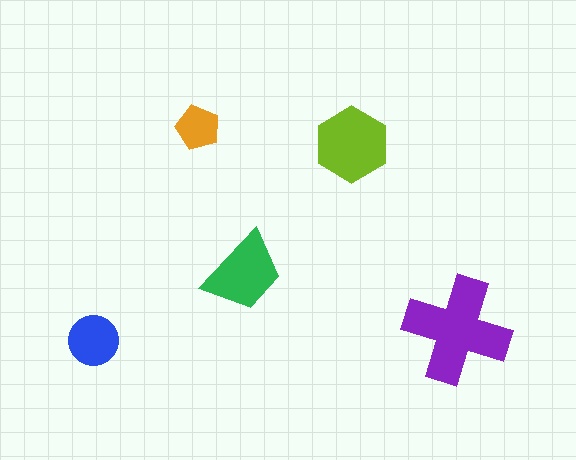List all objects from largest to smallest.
The purple cross, the lime hexagon, the green trapezoid, the blue circle, the orange pentagon.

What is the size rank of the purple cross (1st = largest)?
1st.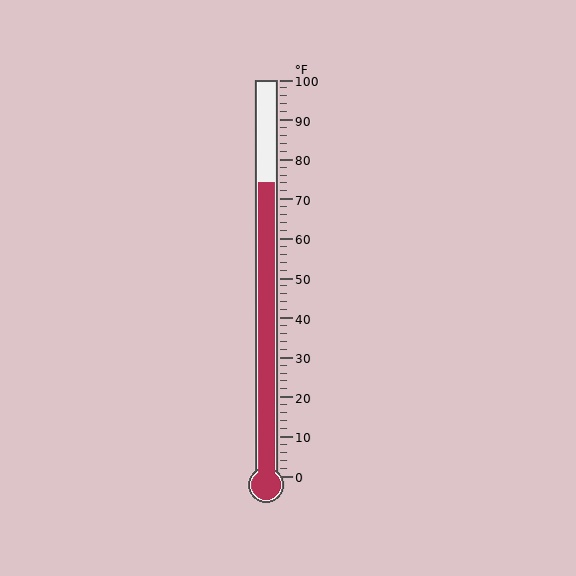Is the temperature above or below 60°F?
The temperature is above 60°F.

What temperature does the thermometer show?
The thermometer shows approximately 74°F.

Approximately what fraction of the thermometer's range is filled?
The thermometer is filled to approximately 75% of its range.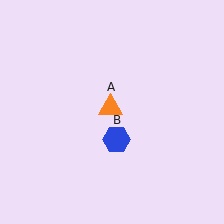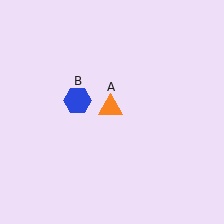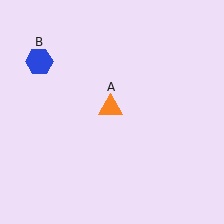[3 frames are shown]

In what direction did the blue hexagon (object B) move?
The blue hexagon (object B) moved up and to the left.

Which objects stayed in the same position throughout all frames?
Orange triangle (object A) remained stationary.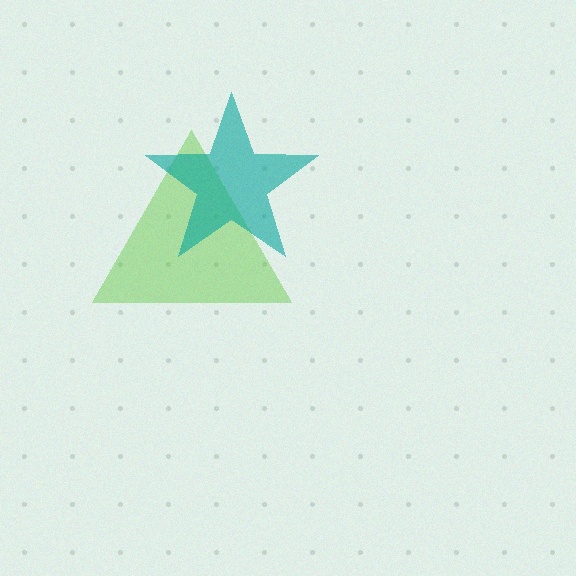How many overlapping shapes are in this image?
There are 2 overlapping shapes in the image.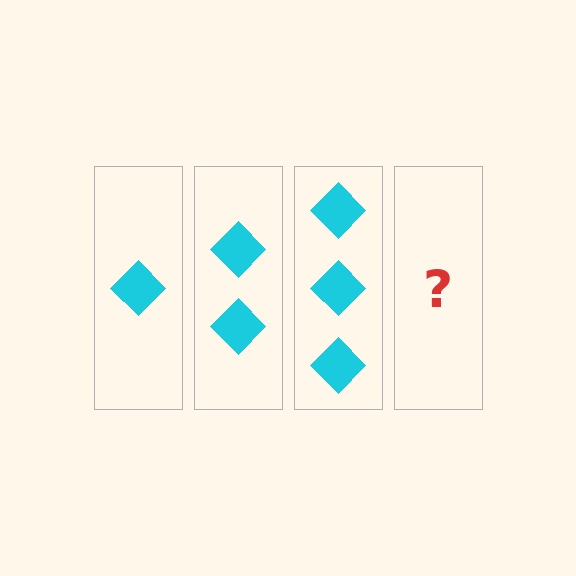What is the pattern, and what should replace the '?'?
The pattern is that each step adds one more diamond. The '?' should be 4 diamonds.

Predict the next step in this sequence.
The next step is 4 diamonds.